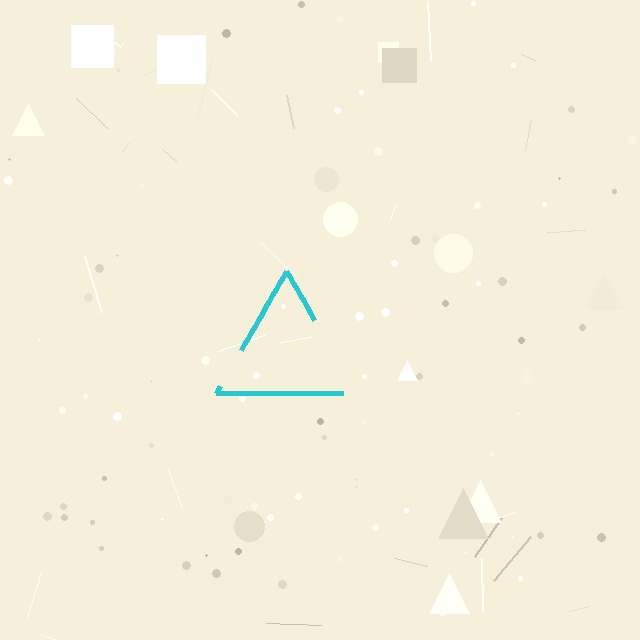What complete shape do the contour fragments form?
The contour fragments form a triangle.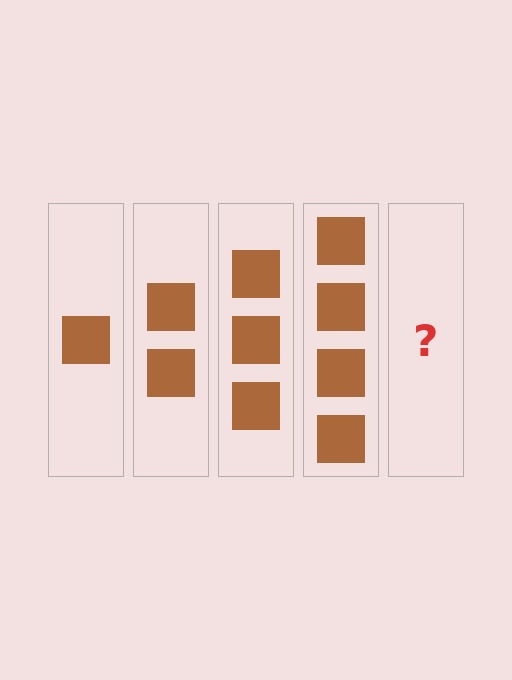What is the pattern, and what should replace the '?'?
The pattern is that each step adds one more square. The '?' should be 5 squares.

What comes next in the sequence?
The next element should be 5 squares.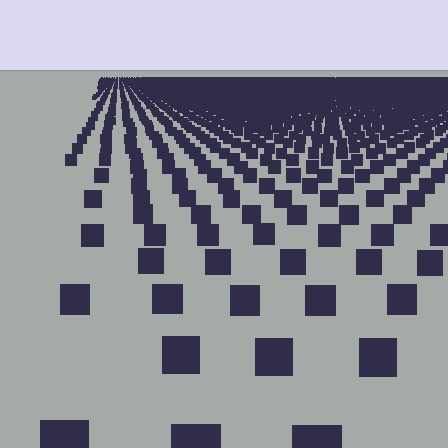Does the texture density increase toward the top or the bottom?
Density increases toward the top.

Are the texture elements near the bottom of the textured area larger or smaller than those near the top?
Larger. Near the bottom, elements are closer to the viewer and appear at a bigger on-screen size.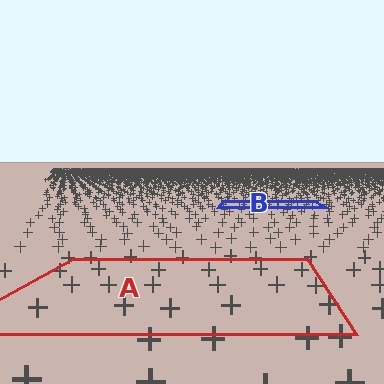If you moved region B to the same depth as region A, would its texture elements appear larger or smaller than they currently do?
They would appear larger. At a closer depth, the same texture elements are projected at a bigger on-screen size.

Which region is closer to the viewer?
Region A is closer. The texture elements there are larger and more spread out.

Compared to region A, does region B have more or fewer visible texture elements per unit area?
Region B has more texture elements per unit area — they are packed more densely because it is farther away.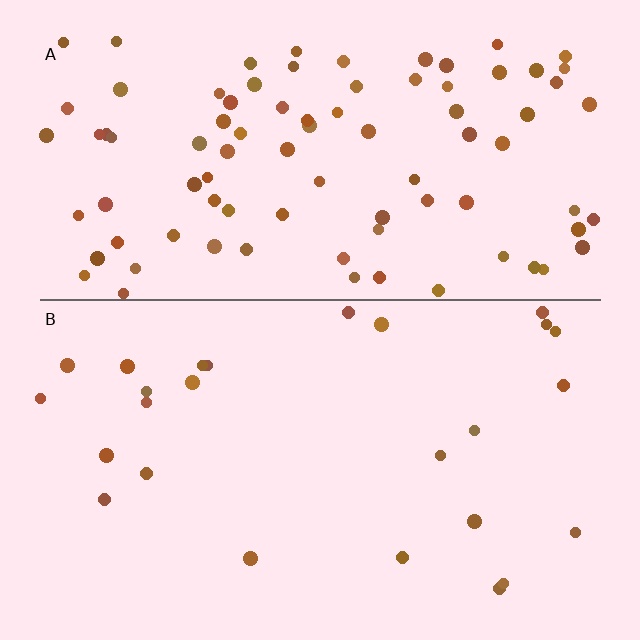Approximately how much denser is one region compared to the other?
Approximately 3.4× — region A over region B.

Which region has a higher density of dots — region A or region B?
A (the top).